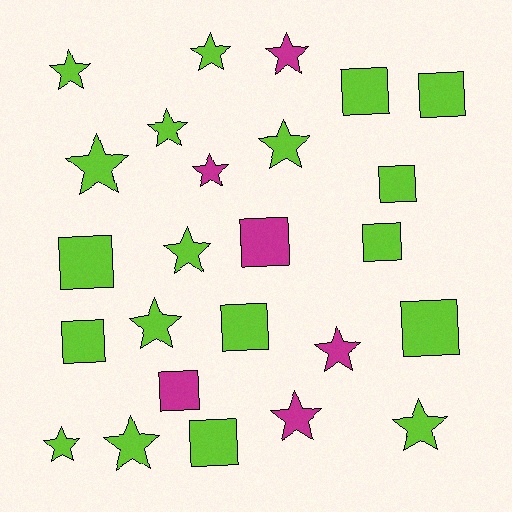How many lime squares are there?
There are 9 lime squares.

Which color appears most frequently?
Lime, with 19 objects.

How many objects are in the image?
There are 25 objects.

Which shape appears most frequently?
Star, with 14 objects.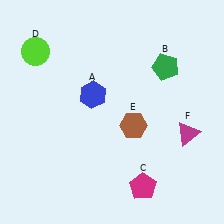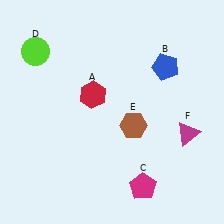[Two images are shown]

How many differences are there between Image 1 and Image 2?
There are 2 differences between the two images.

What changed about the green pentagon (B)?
In Image 1, B is green. In Image 2, it changed to blue.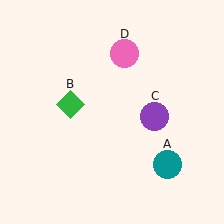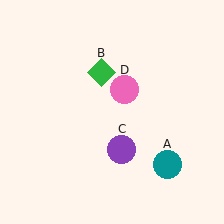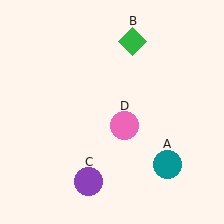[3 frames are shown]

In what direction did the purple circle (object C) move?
The purple circle (object C) moved down and to the left.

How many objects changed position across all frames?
3 objects changed position: green diamond (object B), purple circle (object C), pink circle (object D).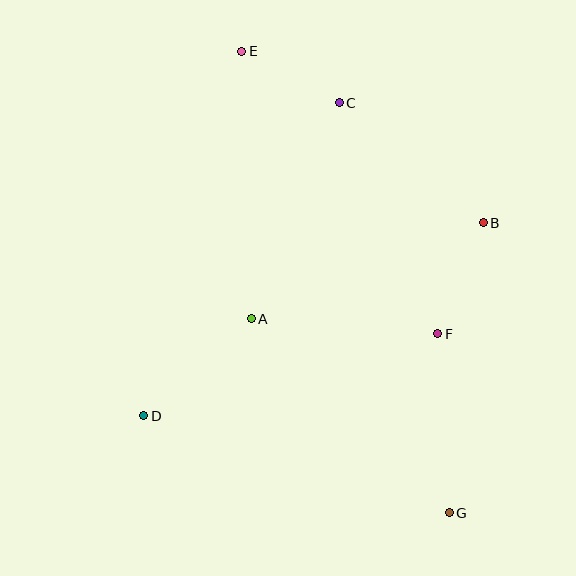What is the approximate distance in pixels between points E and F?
The distance between E and F is approximately 344 pixels.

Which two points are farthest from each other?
Points E and G are farthest from each other.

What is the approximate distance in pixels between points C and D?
The distance between C and D is approximately 369 pixels.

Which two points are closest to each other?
Points C and E are closest to each other.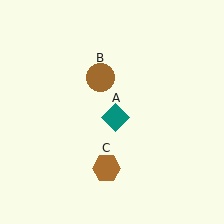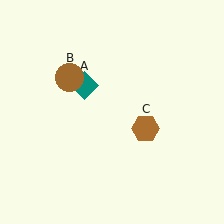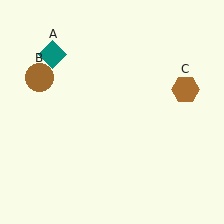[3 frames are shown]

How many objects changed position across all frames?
3 objects changed position: teal diamond (object A), brown circle (object B), brown hexagon (object C).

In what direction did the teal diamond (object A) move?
The teal diamond (object A) moved up and to the left.